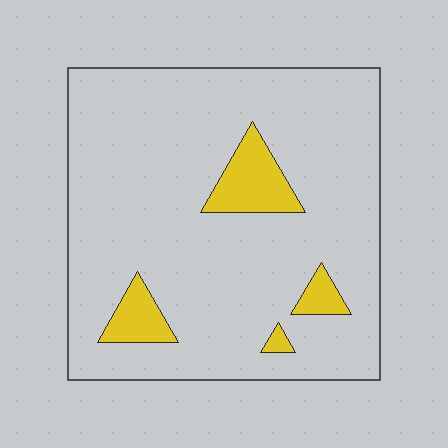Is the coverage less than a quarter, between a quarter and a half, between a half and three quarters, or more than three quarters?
Less than a quarter.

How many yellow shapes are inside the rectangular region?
4.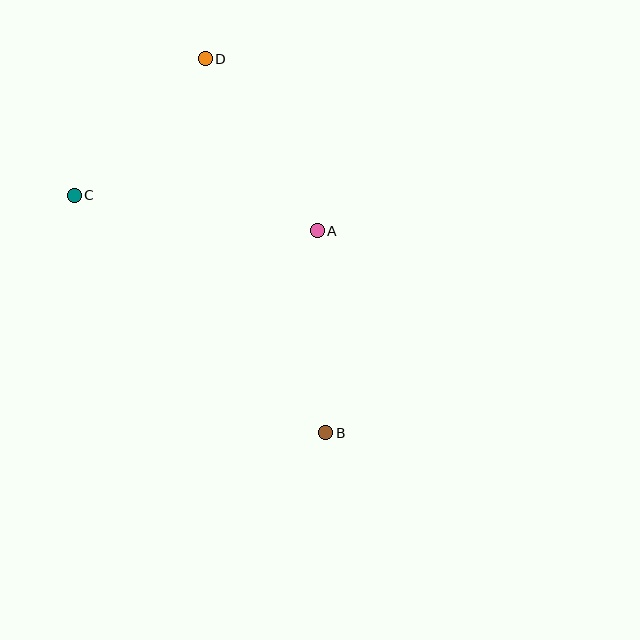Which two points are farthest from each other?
Points B and D are farthest from each other.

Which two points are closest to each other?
Points C and D are closest to each other.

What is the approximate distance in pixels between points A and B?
The distance between A and B is approximately 202 pixels.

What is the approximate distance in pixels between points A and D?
The distance between A and D is approximately 206 pixels.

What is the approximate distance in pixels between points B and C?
The distance between B and C is approximately 346 pixels.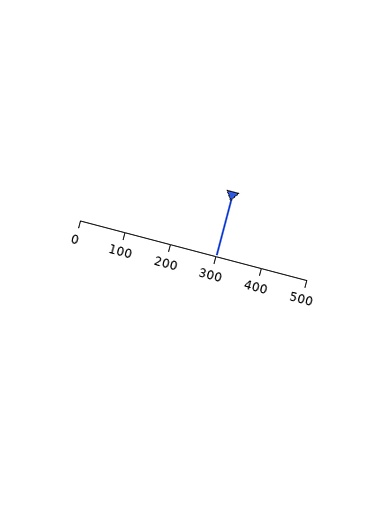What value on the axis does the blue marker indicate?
The marker indicates approximately 300.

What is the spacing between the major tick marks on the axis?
The major ticks are spaced 100 apart.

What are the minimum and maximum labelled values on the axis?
The axis runs from 0 to 500.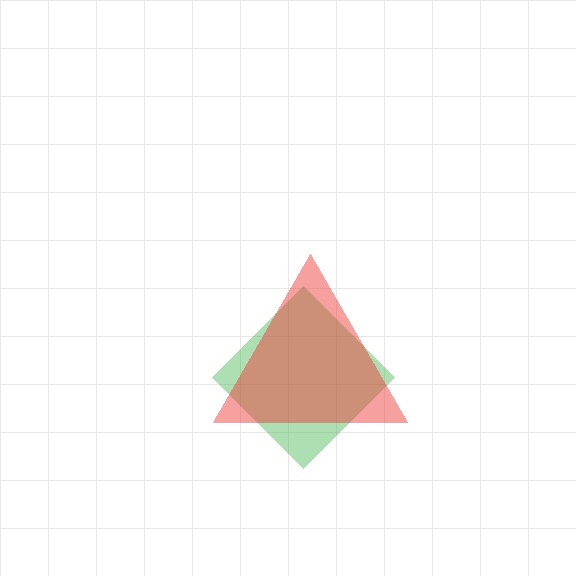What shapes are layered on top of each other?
The layered shapes are: a green diamond, a red triangle.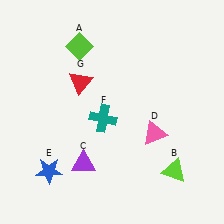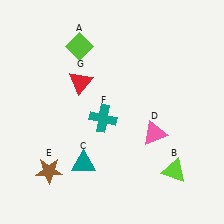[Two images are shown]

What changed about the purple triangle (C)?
In Image 1, C is purple. In Image 2, it changed to teal.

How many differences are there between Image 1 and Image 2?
There are 2 differences between the two images.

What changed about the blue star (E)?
In Image 1, E is blue. In Image 2, it changed to brown.